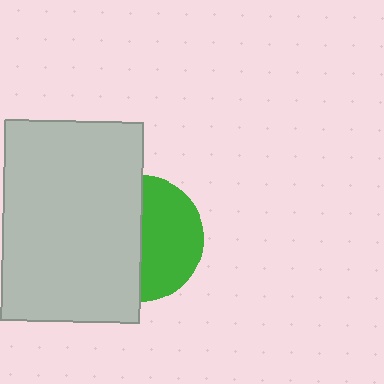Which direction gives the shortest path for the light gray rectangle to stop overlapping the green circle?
Moving left gives the shortest separation.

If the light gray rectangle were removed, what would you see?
You would see the complete green circle.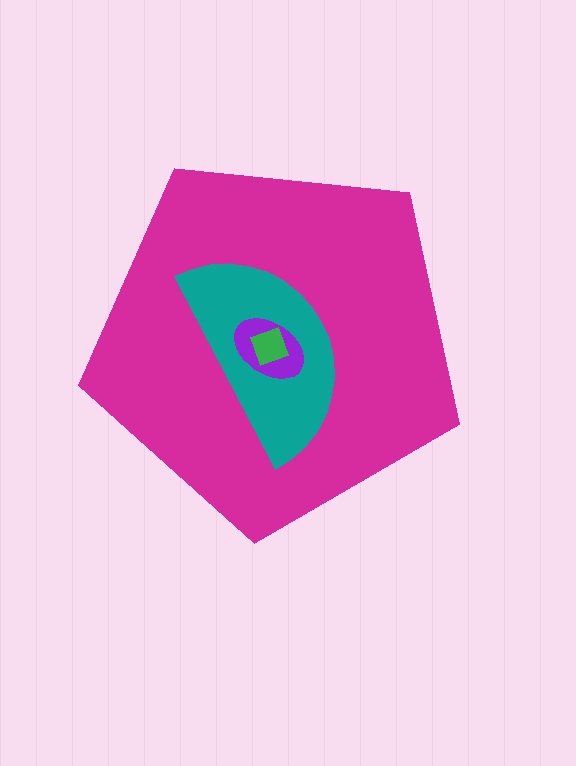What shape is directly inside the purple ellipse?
The green square.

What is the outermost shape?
The magenta pentagon.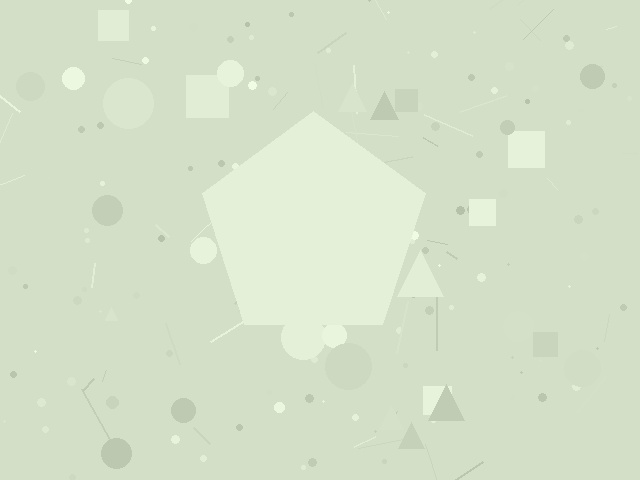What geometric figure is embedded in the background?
A pentagon is embedded in the background.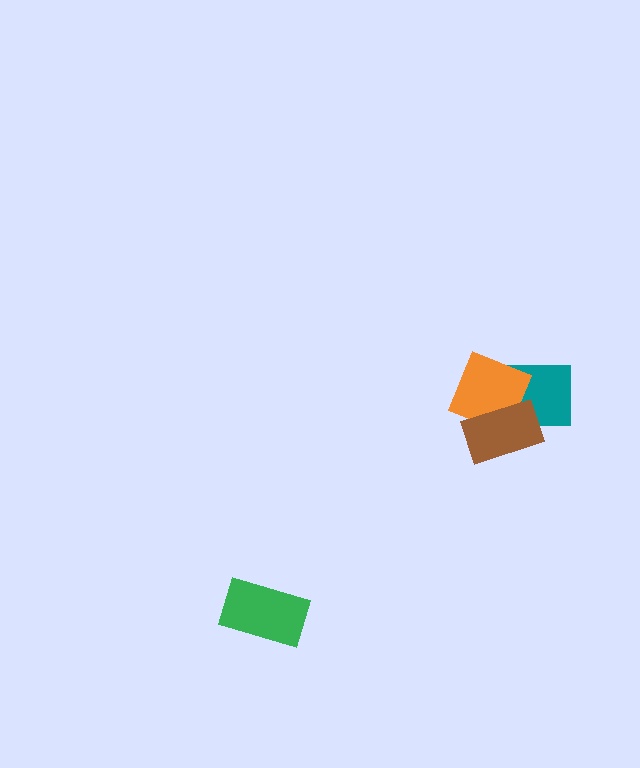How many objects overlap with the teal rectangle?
2 objects overlap with the teal rectangle.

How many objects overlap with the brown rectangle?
2 objects overlap with the brown rectangle.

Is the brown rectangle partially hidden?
No, no other shape covers it.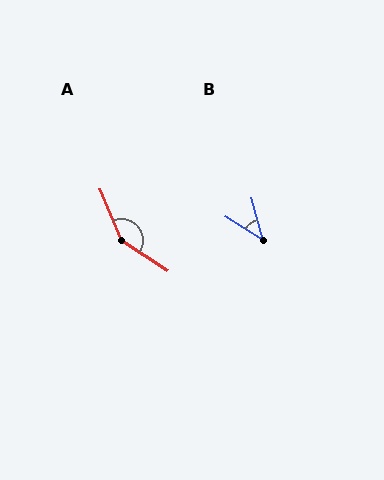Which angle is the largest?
A, at approximately 146 degrees.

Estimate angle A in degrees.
Approximately 146 degrees.